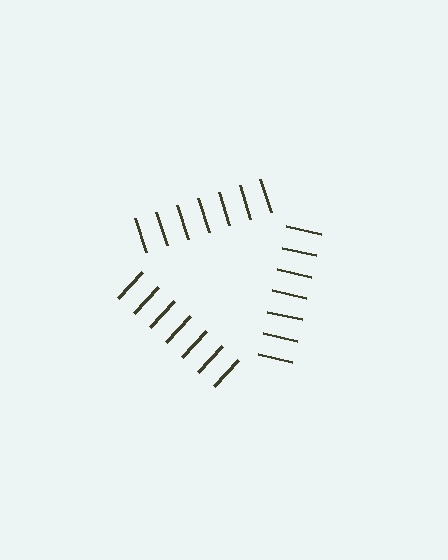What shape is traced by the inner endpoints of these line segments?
An illusory triangle — the line segments terminate on its edges but no continuous stroke is drawn.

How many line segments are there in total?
21 — 7 along each of the 3 edges.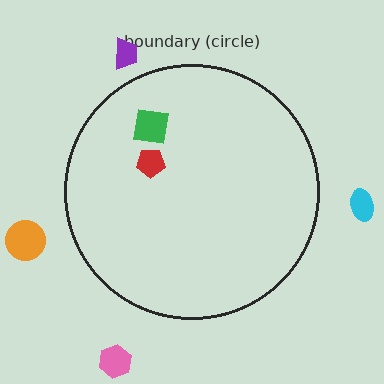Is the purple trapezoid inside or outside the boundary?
Outside.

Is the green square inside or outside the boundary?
Inside.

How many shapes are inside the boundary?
2 inside, 4 outside.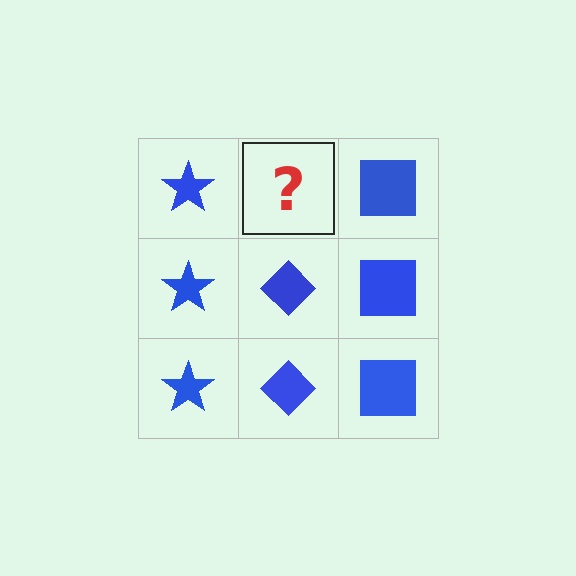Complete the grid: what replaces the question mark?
The question mark should be replaced with a blue diamond.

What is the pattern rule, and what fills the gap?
The rule is that each column has a consistent shape. The gap should be filled with a blue diamond.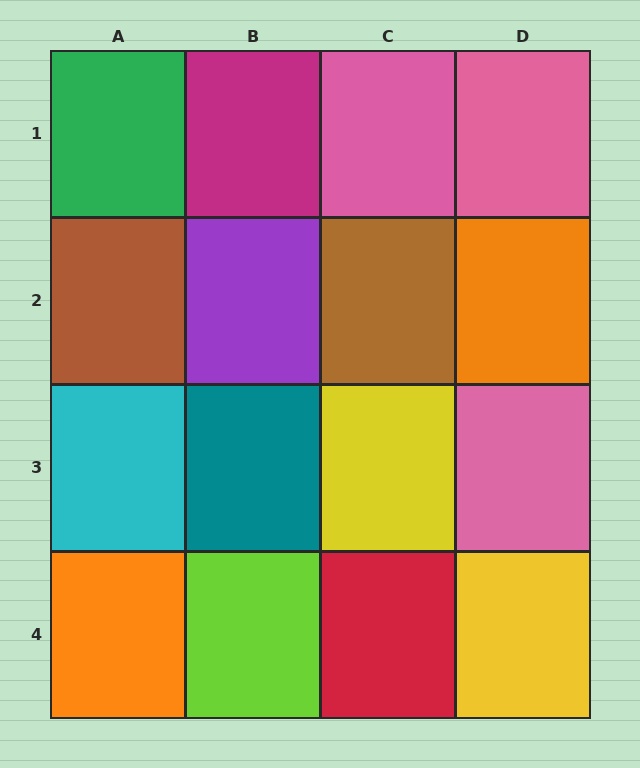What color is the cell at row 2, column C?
Brown.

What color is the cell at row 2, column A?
Brown.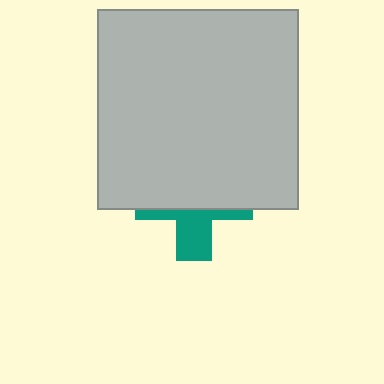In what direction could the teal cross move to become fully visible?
The teal cross could move down. That would shift it out from behind the light gray square entirely.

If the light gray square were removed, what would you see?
You would see the complete teal cross.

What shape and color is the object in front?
The object in front is a light gray square.